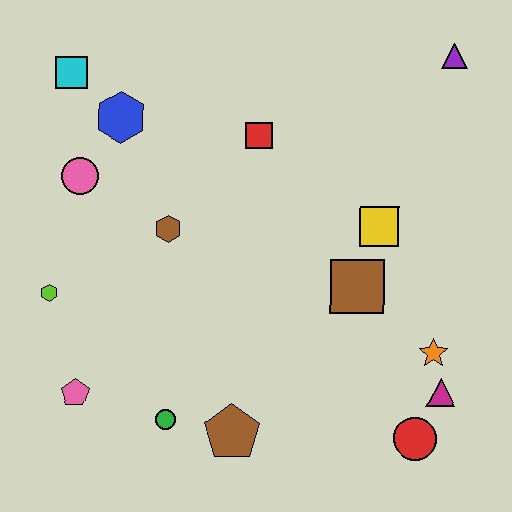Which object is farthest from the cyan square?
The red circle is farthest from the cyan square.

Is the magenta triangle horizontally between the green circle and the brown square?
No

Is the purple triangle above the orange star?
Yes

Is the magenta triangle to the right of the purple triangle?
No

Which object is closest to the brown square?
The yellow square is closest to the brown square.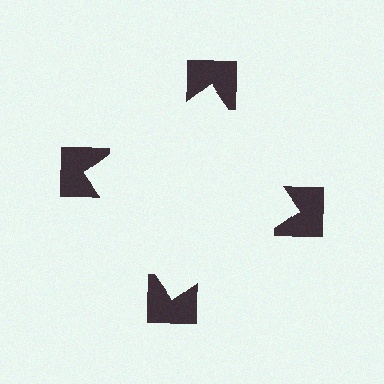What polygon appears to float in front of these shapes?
An illusory square — its edges are inferred from the aligned wedge cuts in the notched squares, not physically drawn.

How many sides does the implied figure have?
4 sides.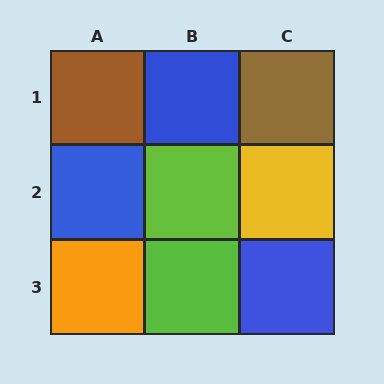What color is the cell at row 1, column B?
Blue.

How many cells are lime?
2 cells are lime.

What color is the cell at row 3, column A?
Orange.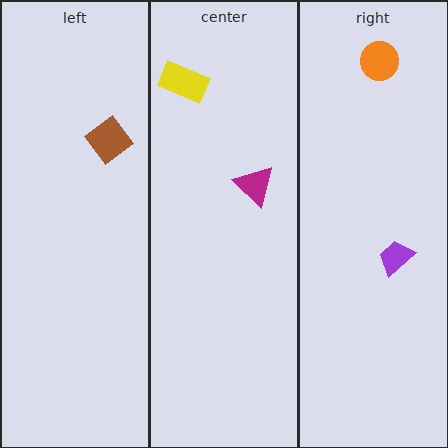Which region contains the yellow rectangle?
The center region.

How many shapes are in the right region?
2.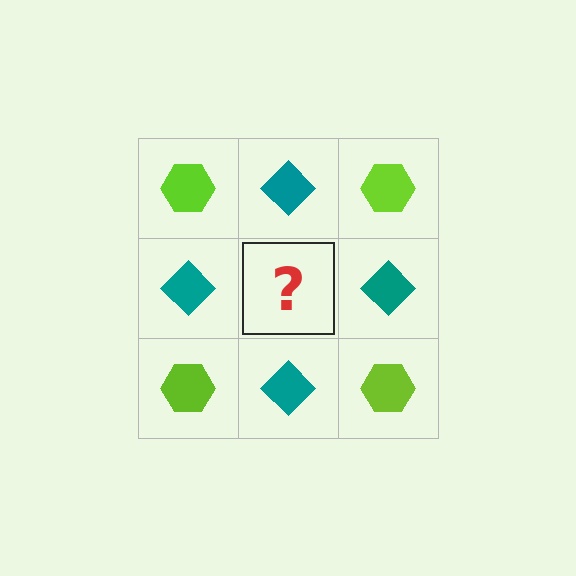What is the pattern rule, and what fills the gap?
The rule is that it alternates lime hexagon and teal diamond in a checkerboard pattern. The gap should be filled with a lime hexagon.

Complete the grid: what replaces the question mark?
The question mark should be replaced with a lime hexagon.